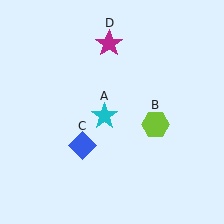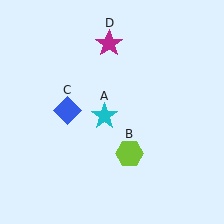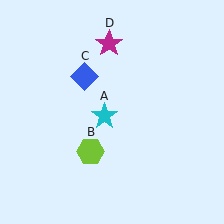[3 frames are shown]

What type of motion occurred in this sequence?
The lime hexagon (object B), blue diamond (object C) rotated clockwise around the center of the scene.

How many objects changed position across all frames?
2 objects changed position: lime hexagon (object B), blue diamond (object C).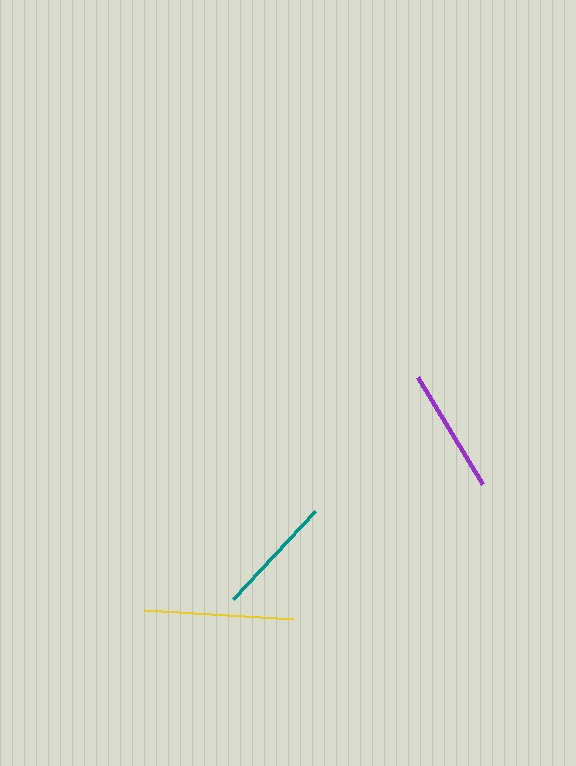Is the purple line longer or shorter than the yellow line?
The yellow line is longer than the purple line.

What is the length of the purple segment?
The purple segment is approximately 126 pixels long.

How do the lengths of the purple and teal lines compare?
The purple and teal lines are approximately the same length.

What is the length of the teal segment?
The teal segment is approximately 120 pixels long.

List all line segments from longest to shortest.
From longest to shortest: yellow, purple, teal.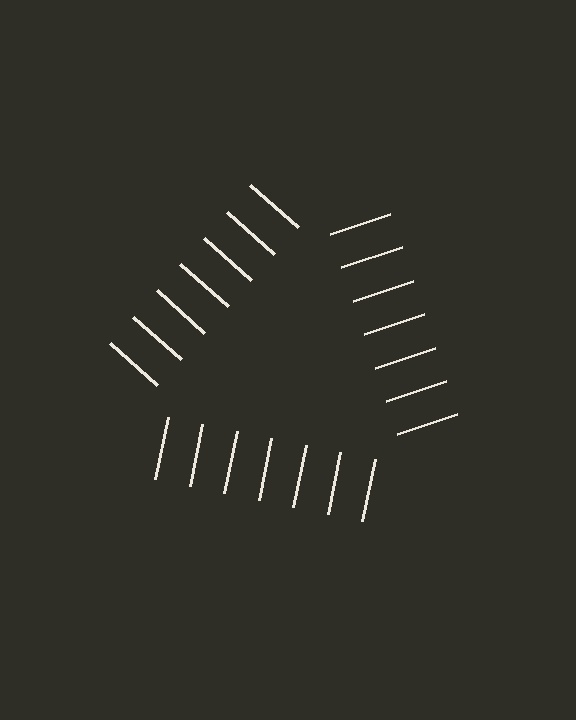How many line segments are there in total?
21 — 7 along each of the 3 edges.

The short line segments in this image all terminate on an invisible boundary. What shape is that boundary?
An illusory triangle — the line segments terminate on its edges but no continuous stroke is drawn.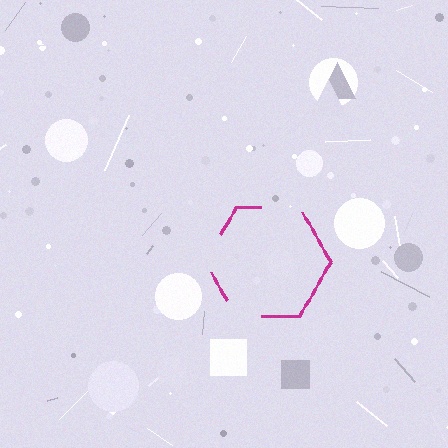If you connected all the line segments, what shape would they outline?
They would outline a hexagon.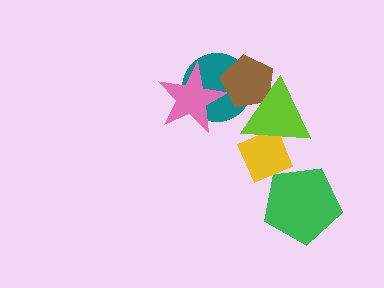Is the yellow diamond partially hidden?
Yes, it is partially covered by another shape.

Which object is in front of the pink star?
The brown pentagon is in front of the pink star.